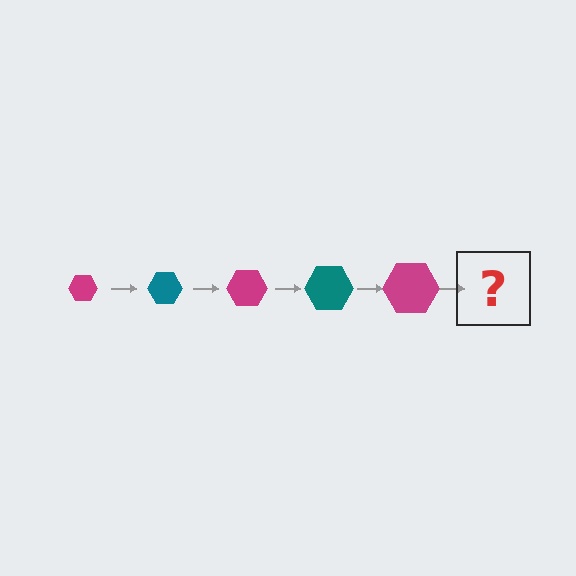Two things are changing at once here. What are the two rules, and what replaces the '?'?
The two rules are that the hexagon grows larger each step and the color cycles through magenta and teal. The '?' should be a teal hexagon, larger than the previous one.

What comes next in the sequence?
The next element should be a teal hexagon, larger than the previous one.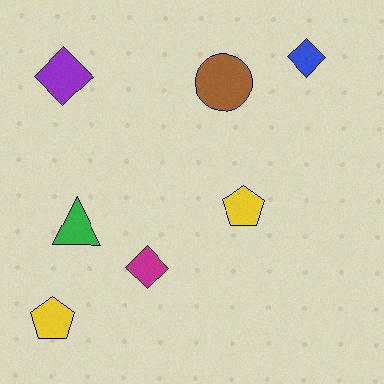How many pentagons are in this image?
There are 2 pentagons.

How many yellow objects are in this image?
There are 2 yellow objects.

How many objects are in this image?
There are 7 objects.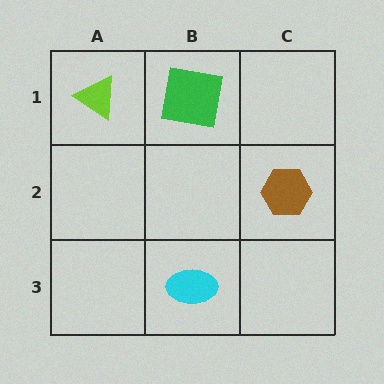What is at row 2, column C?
A brown hexagon.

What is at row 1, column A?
A lime triangle.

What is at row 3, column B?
A cyan ellipse.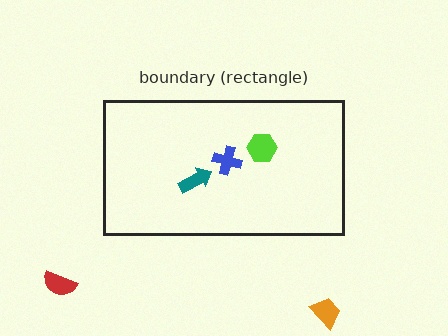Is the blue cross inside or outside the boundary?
Inside.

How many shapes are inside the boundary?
3 inside, 2 outside.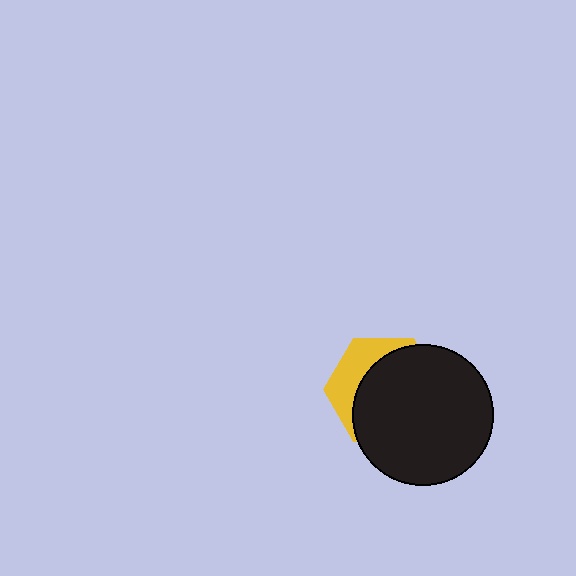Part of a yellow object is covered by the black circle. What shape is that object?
It is a hexagon.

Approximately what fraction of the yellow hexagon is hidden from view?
Roughly 68% of the yellow hexagon is hidden behind the black circle.